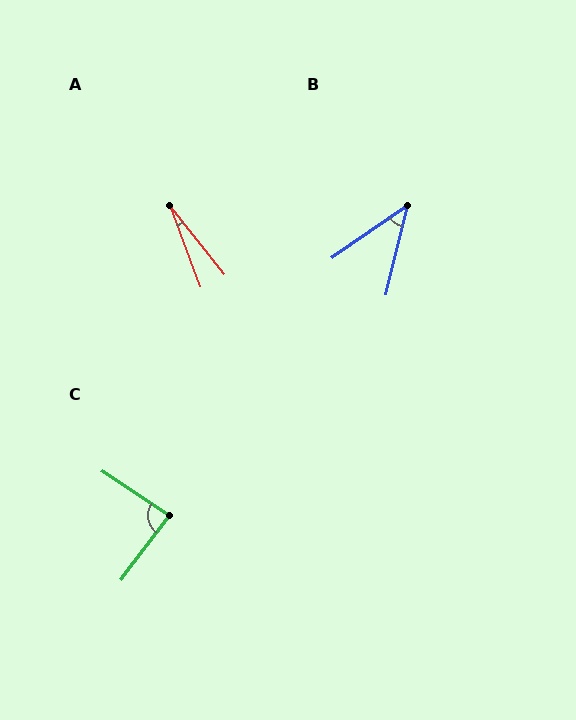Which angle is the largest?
C, at approximately 87 degrees.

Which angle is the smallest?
A, at approximately 19 degrees.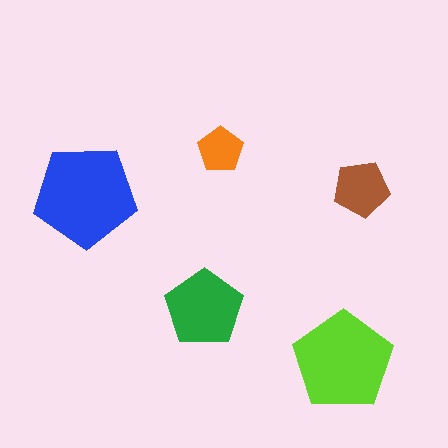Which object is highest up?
The orange pentagon is topmost.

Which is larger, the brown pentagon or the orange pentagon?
The brown one.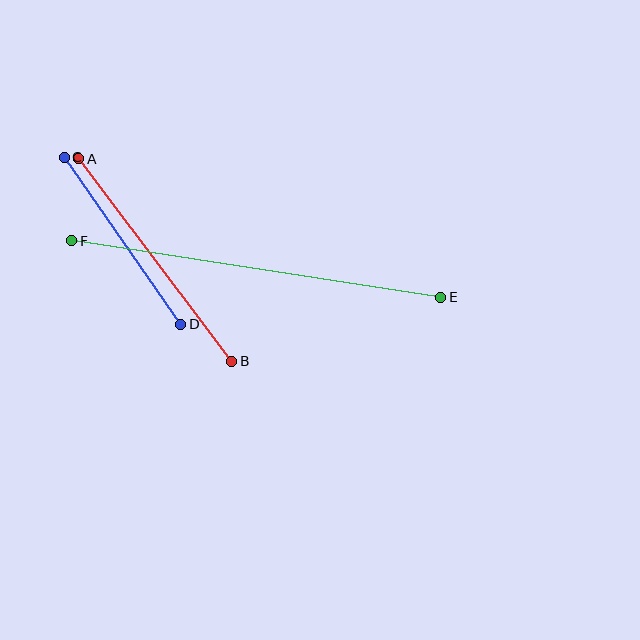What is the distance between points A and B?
The distance is approximately 254 pixels.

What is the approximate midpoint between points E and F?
The midpoint is at approximately (256, 269) pixels.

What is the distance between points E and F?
The distance is approximately 373 pixels.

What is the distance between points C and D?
The distance is approximately 204 pixels.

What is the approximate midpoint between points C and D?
The midpoint is at approximately (123, 241) pixels.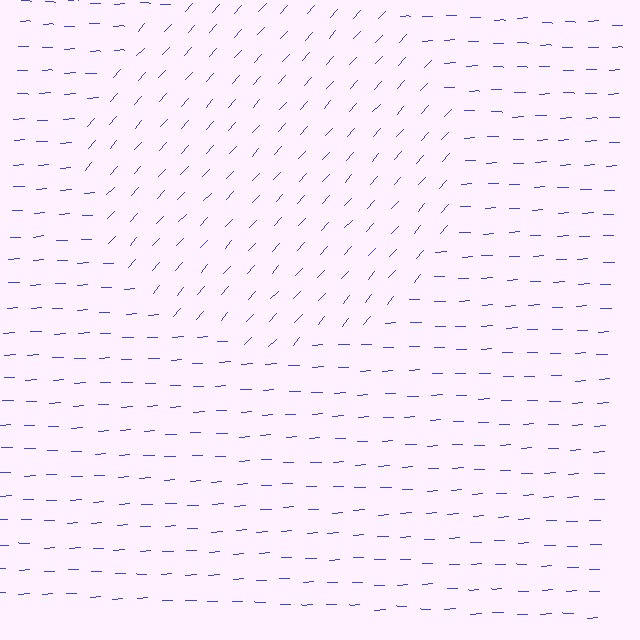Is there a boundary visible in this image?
Yes, there is a texture boundary formed by a change in line orientation.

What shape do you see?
I see a circle.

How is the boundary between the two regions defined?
The boundary is defined purely by a change in line orientation (approximately 45 degrees difference). All lines are the same color and thickness.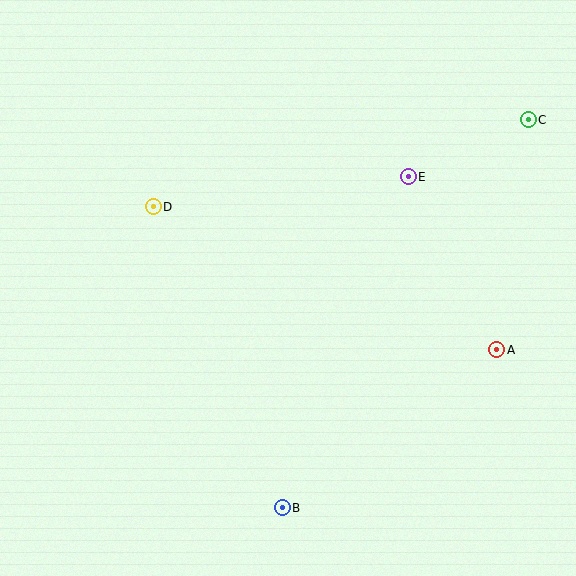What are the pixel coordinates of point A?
Point A is at (497, 350).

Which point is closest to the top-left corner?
Point D is closest to the top-left corner.